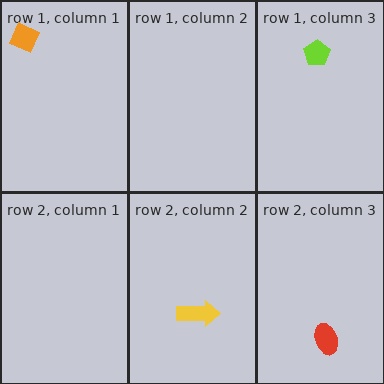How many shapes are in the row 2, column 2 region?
1.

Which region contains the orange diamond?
The row 1, column 1 region.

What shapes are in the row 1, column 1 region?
The orange diamond.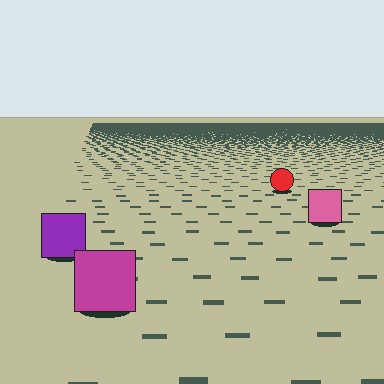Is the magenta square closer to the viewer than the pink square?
Yes. The magenta square is closer — you can tell from the texture gradient: the ground texture is coarser near it.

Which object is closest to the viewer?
The magenta square is closest. The texture marks near it are larger and more spread out.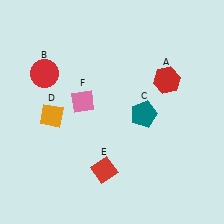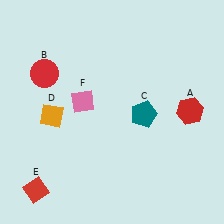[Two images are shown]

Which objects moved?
The objects that moved are: the red hexagon (A), the red diamond (E).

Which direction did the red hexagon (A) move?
The red hexagon (A) moved down.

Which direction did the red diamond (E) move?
The red diamond (E) moved left.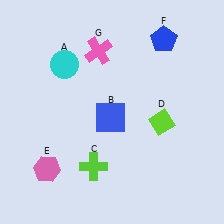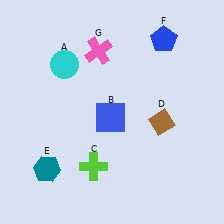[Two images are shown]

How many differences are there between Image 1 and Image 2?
There are 2 differences between the two images.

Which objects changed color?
D changed from lime to brown. E changed from pink to teal.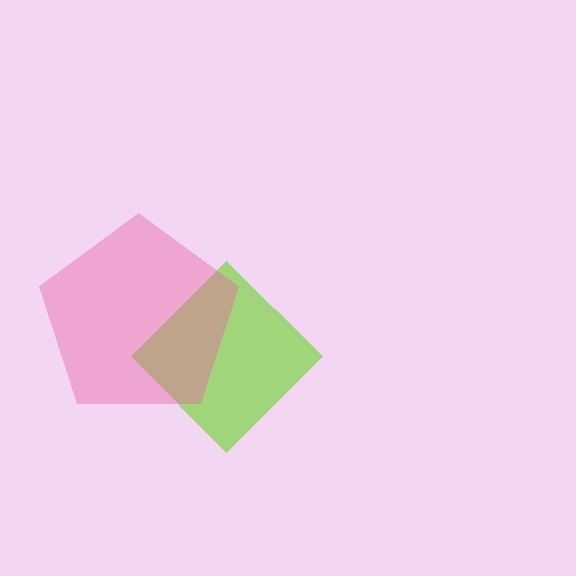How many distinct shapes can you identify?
There are 2 distinct shapes: a lime diamond, a pink pentagon.